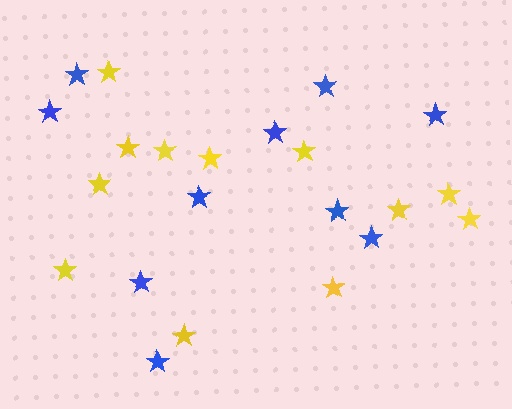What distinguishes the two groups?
There are 2 groups: one group of yellow stars (12) and one group of blue stars (10).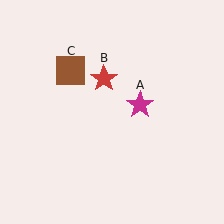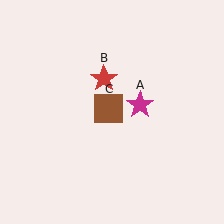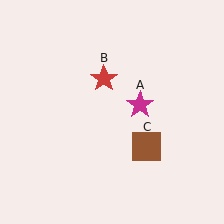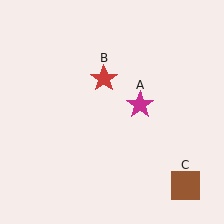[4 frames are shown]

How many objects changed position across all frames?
1 object changed position: brown square (object C).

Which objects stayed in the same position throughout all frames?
Magenta star (object A) and red star (object B) remained stationary.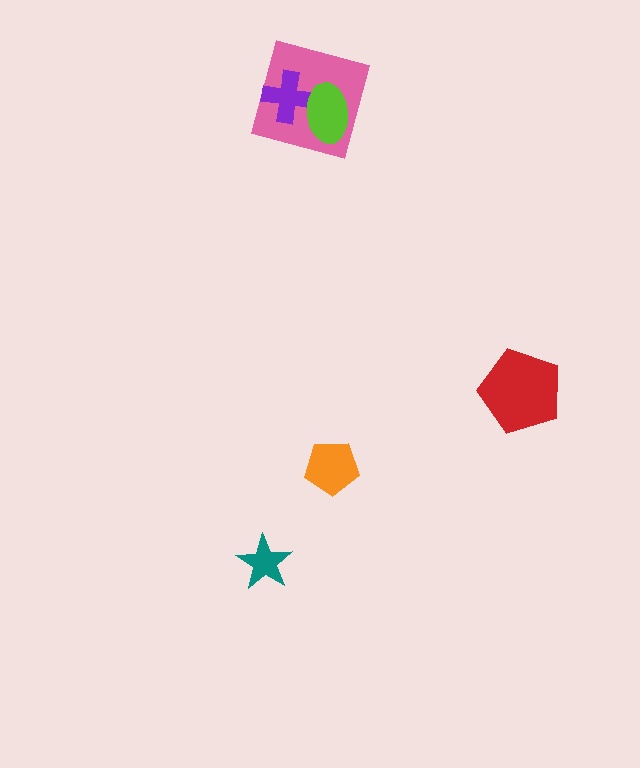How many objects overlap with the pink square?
2 objects overlap with the pink square.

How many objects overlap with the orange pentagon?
0 objects overlap with the orange pentagon.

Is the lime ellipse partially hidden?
No, no other shape covers it.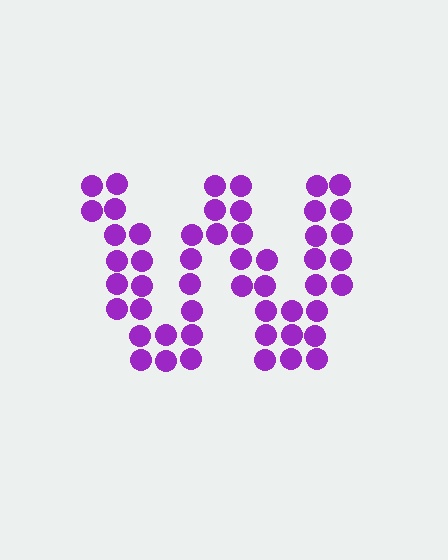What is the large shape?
The large shape is the letter W.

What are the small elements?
The small elements are circles.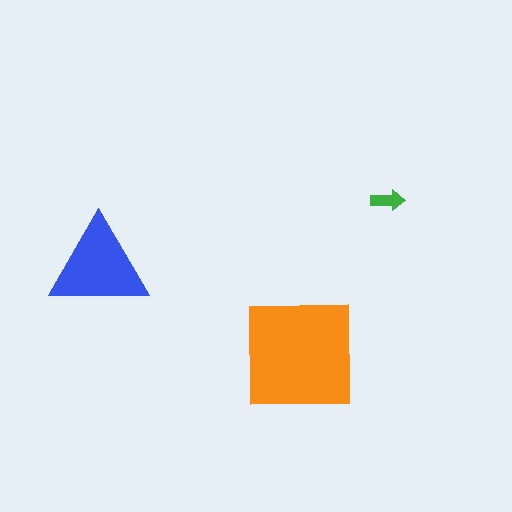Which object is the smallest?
The green arrow.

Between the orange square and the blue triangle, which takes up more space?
The orange square.